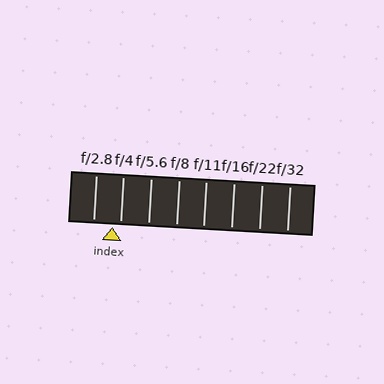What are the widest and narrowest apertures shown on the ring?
The widest aperture shown is f/2.8 and the narrowest is f/32.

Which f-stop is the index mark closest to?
The index mark is closest to f/4.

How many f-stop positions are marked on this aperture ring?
There are 8 f-stop positions marked.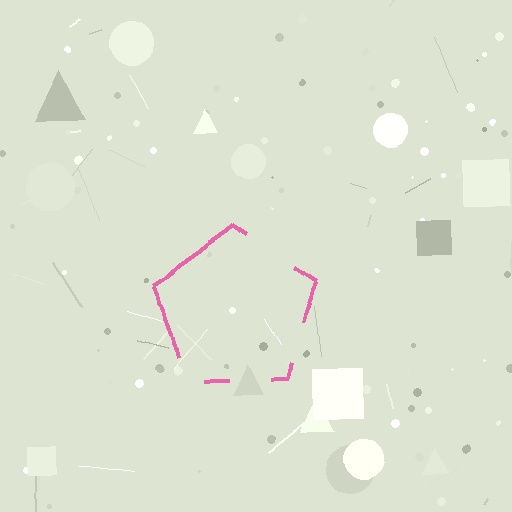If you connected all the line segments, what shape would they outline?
They would outline a pentagon.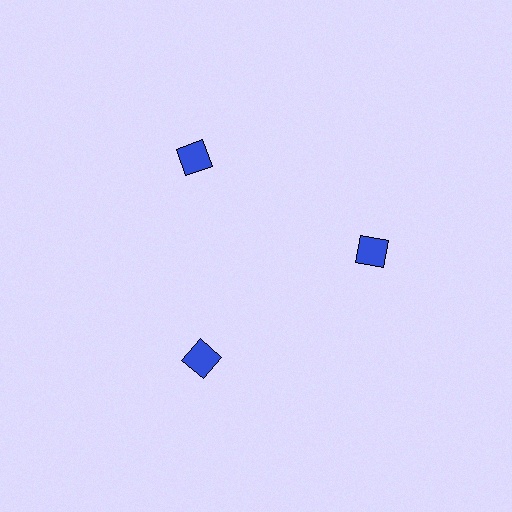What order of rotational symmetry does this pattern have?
This pattern has 3-fold rotational symmetry.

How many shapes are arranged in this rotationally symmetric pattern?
There are 3 shapes, arranged in 3 groups of 1.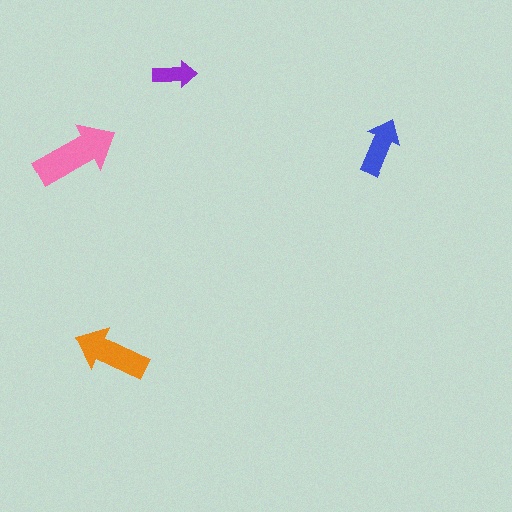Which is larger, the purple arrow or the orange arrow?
The orange one.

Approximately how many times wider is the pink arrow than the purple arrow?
About 2 times wider.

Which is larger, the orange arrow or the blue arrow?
The orange one.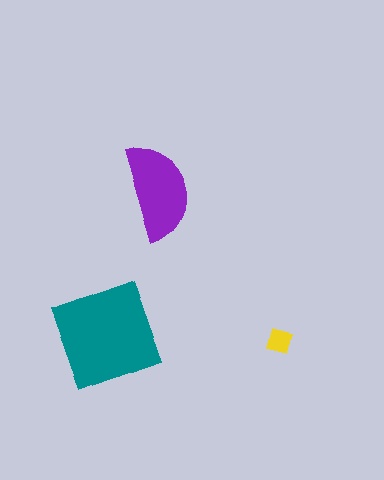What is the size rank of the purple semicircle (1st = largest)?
2nd.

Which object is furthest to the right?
The yellow diamond is rightmost.